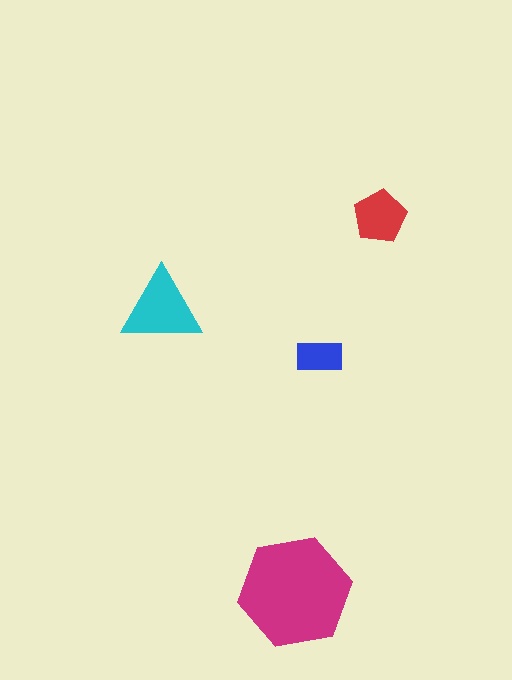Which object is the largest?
The magenta hexagon.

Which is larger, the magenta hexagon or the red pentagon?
The magenta hexagon.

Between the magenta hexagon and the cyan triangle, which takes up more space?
The magenta hexagon.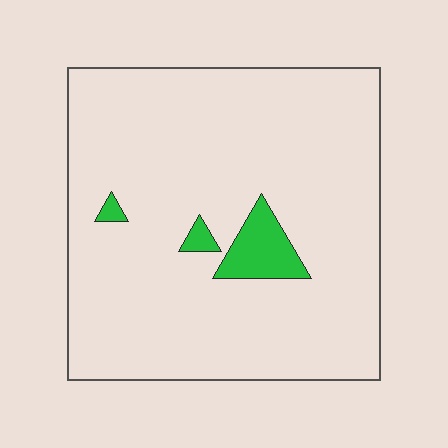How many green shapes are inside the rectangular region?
3.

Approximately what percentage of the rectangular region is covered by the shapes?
Approximately 5%.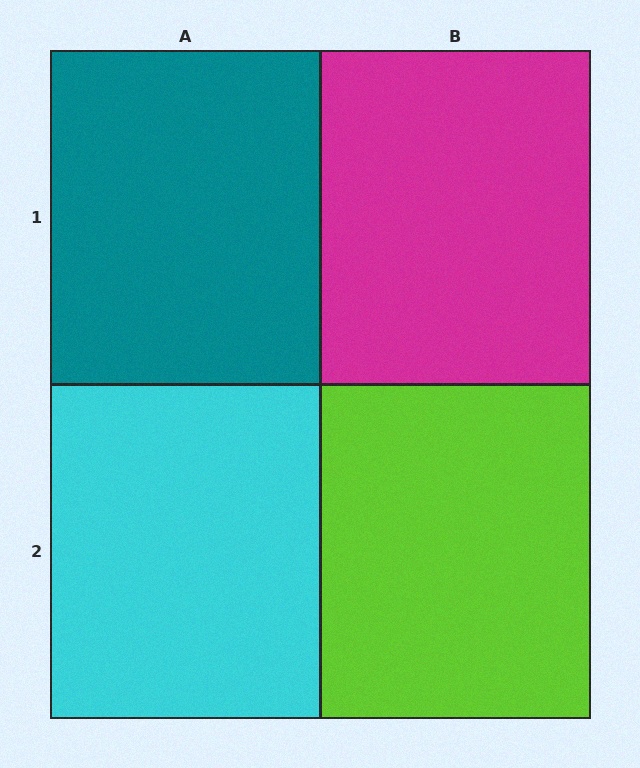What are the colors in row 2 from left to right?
Cyan, lime.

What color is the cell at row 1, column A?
Teal.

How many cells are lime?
1 cell is lime.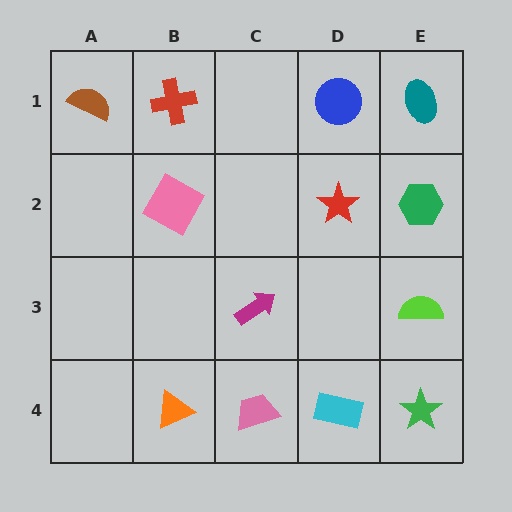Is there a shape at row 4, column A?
No, that cell is empty.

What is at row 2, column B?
A pink square.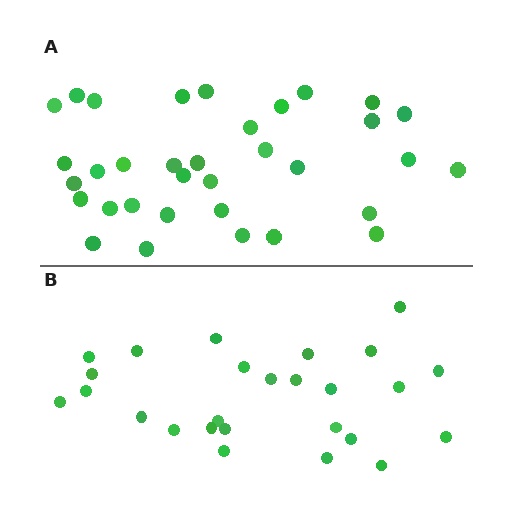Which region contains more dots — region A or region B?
Region A (the top region) has more dots.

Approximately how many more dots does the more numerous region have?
Region A has roughly 8 or so more dots than region B.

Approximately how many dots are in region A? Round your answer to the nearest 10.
About 30 dots. (The exact count is 34, which rounds to 30.)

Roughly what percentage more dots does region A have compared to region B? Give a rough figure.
About 30% more.